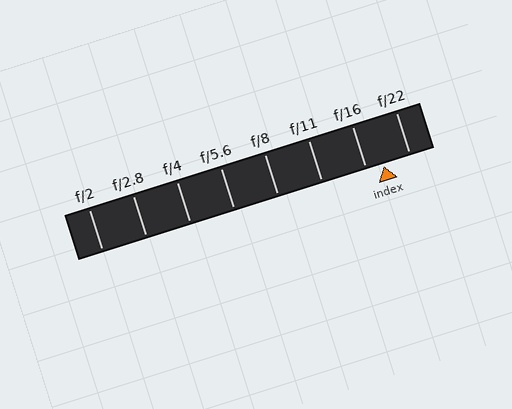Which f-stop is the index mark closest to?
The index mark is closest to f/16.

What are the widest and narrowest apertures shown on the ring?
The widest aperture shown is f/2 and the narrowest is f/22.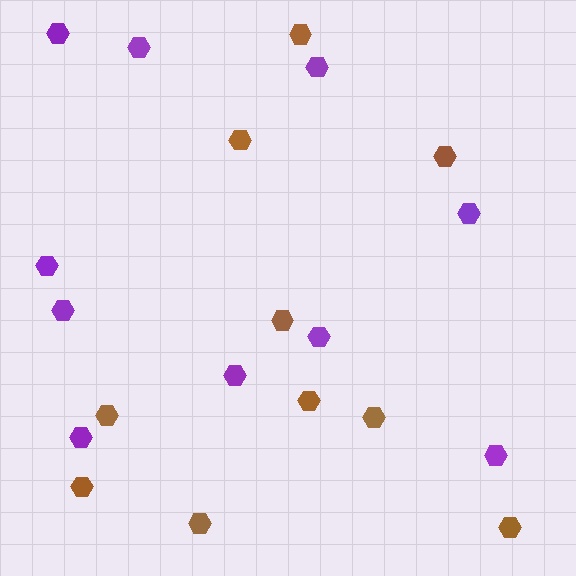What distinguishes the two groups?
There are 2 groups: one group of purple hexagons (10) and one group of brown hexagons (10).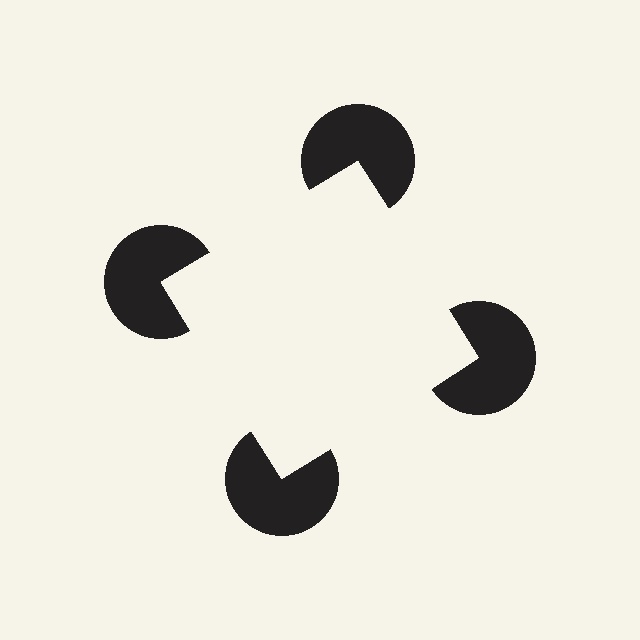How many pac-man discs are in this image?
There are 4 — one at each vertex of the illusory square.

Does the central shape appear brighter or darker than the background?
It typically appears slightly brighter than the background, even though no actual brightness change is drawn.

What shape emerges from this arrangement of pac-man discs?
An illusory square — its edges are inferred from the aligned wedge cuts in the pac-man discs, not physically drawn.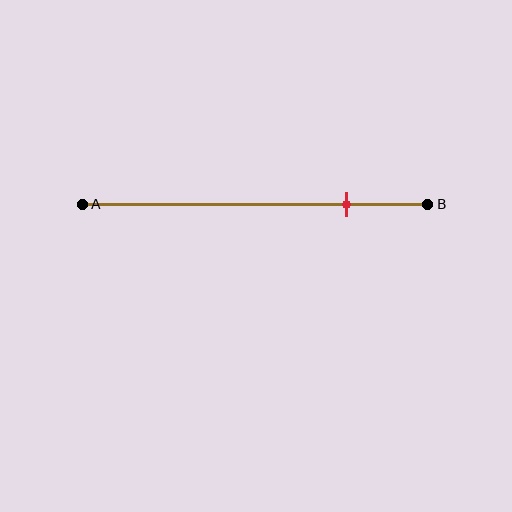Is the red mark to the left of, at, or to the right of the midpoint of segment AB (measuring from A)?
The red mark is to the right of the midpoint of segment AB.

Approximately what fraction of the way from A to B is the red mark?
The red mark is approximately 75% of the way from A to B.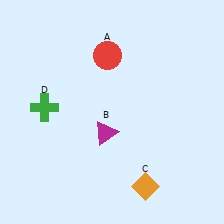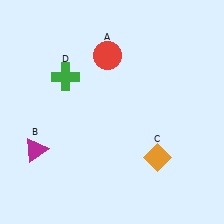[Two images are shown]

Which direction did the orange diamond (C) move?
The orange diamond (C) moved up.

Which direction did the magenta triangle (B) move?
The magenta triangle (B) moved left.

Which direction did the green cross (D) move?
The green cross (D) moved up.